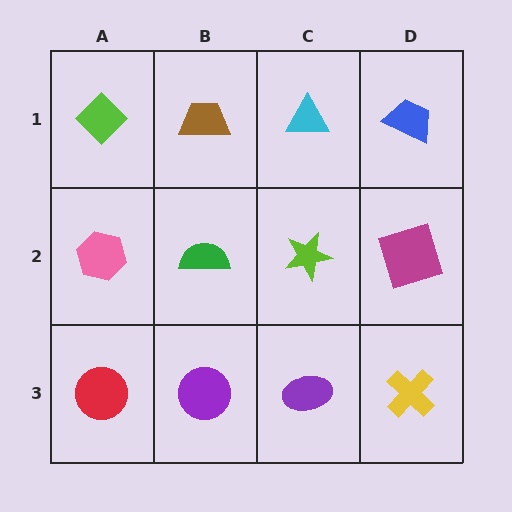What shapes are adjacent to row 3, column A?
A pink hexagon (row 2, column A), a purple circle (row 3, column B).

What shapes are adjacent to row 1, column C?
A lime star (row 2, column C), a brown trapezoid (row 1, column B), a blue trapezoid (row 1, column D).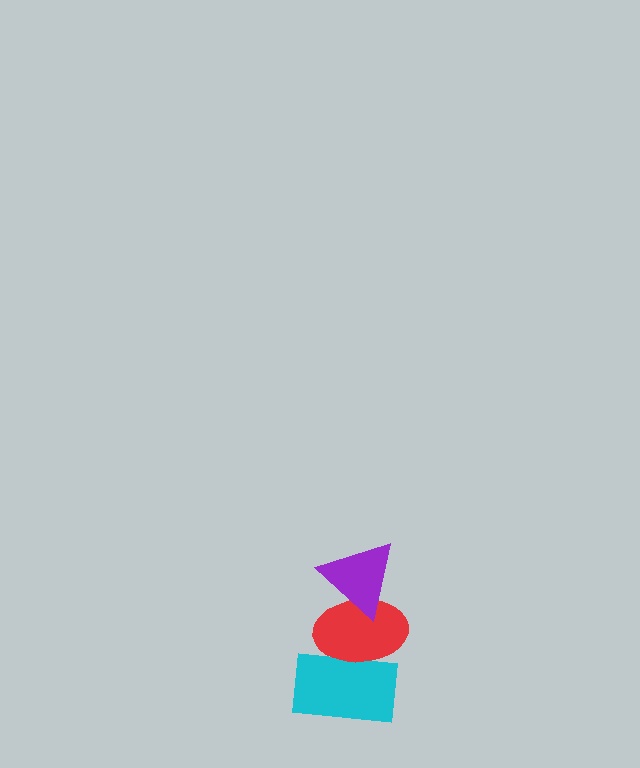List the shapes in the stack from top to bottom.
From top to bottom: the purple triangle, the red ellipse, the cyan rectangle.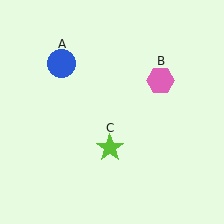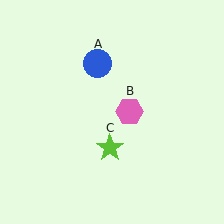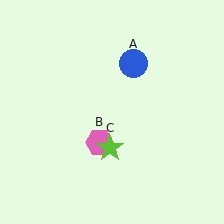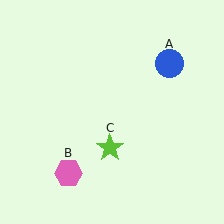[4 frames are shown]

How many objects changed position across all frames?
2 objects changed position: blue circle (object A), pink hexagon (object B).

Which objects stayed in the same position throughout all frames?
Lime star (object C) remained stationary.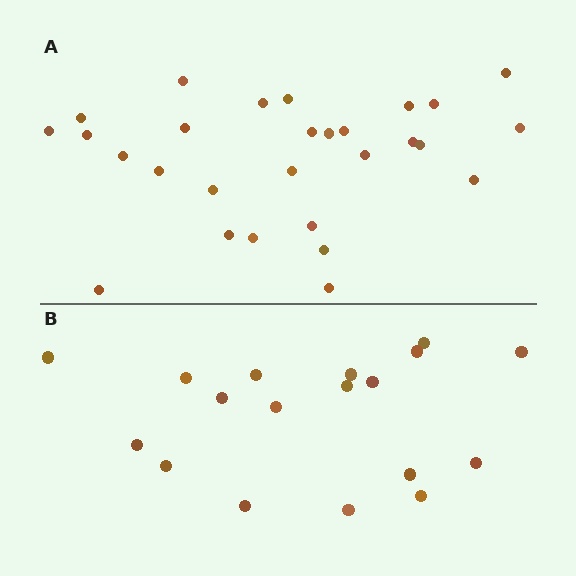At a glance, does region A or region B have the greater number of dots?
Region A (the top region) has more dots.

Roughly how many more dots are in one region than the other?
Region A has roughly 10 or so more dots than region B.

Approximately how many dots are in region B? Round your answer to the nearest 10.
About 20 dots. (The exact count is 18, which rounds to 20.)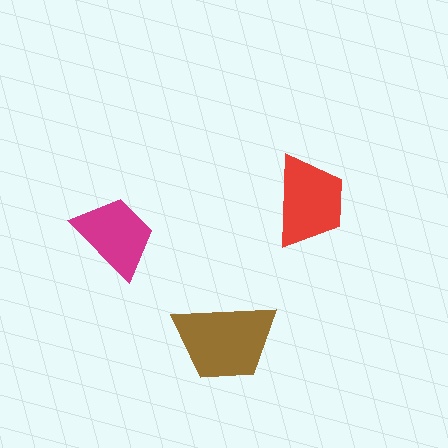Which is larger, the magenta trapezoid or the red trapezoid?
The red one.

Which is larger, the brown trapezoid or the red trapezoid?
The brown one.